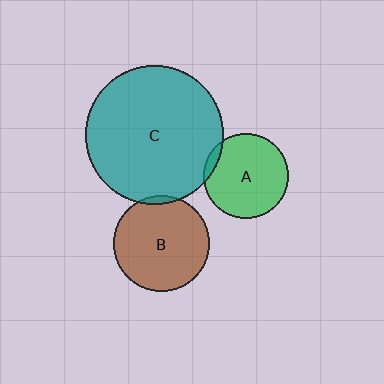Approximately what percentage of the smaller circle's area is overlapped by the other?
Approximately 5%.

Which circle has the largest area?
Circle C (teal).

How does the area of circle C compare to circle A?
Approximately 2.7 times.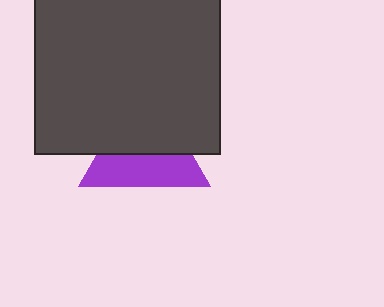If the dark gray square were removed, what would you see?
You would see the complete purple triangle.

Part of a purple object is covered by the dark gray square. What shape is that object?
It is a triangle.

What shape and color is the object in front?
The object in front is a dark gray square.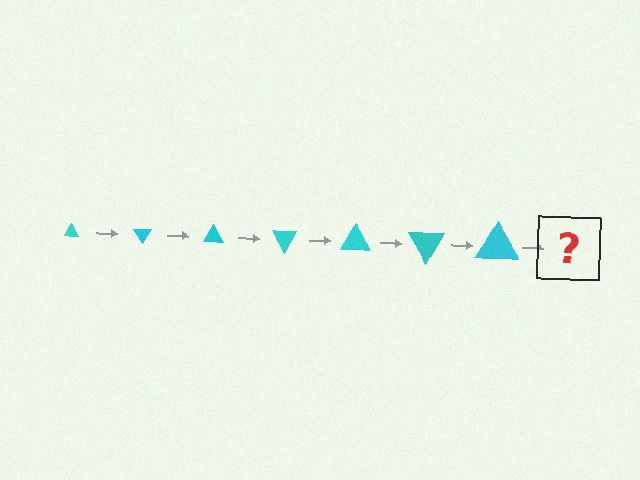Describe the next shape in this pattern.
It should be a triangle, larger than the previous one and rotated 420 degrees from the start.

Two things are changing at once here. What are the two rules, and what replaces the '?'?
The two rules are that the triangle grows larger each step and it rotates 60 degrees each step. The '?' should be a triangle, larger than the previous one and rotated 420 degrees from the start.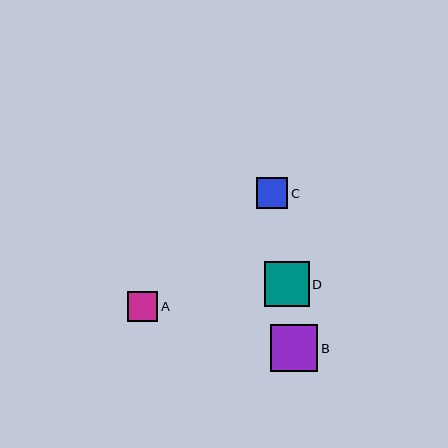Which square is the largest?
Square B is the largest with a size of approximately 47 pixels.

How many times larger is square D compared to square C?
Square D is approximately 1.4 times the size of square C.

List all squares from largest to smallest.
From largest to smallest: B, D, C, A.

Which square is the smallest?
Square A is the smallest with a size of approximately 30 pixels.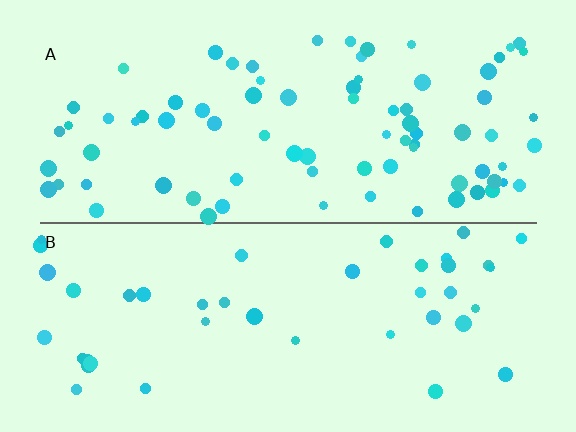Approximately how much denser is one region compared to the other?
Approximately 1.9× — region A over region B.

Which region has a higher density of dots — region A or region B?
A (the top).